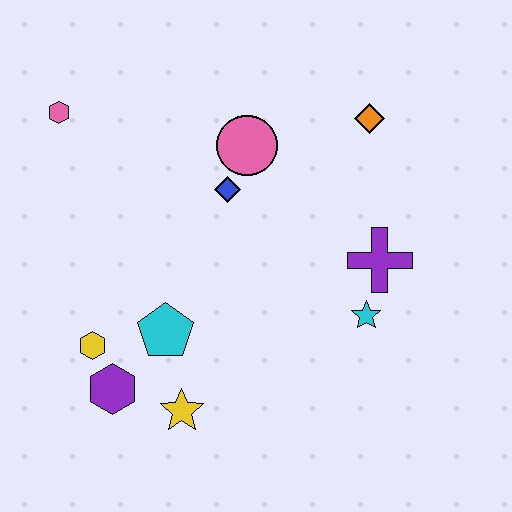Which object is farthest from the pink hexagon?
The cyan star is farthest from the pink hexagon.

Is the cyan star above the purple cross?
No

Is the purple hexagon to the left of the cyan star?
Yes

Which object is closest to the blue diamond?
The pink circle is closest to the blue diamond.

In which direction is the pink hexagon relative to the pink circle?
The pink hexagon is to the left of the pink circle.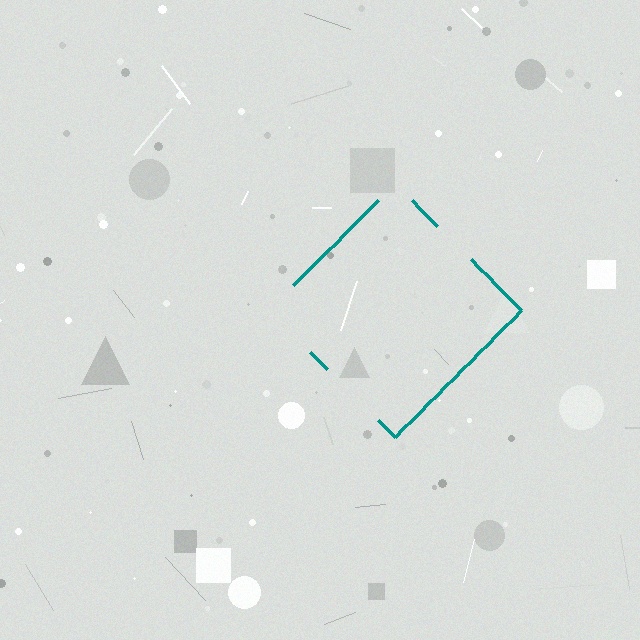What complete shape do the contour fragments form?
The contour fragments form a diamond.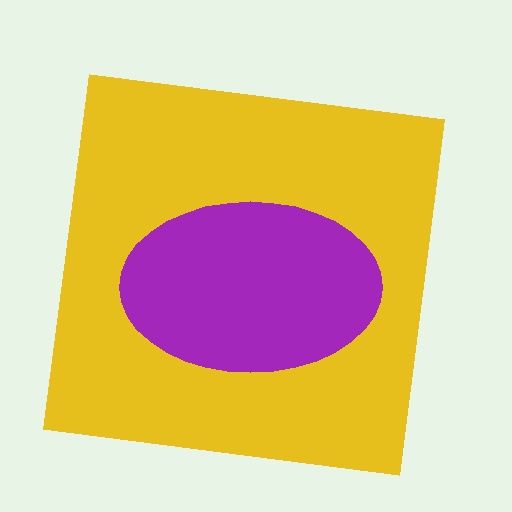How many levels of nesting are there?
2.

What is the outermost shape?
The yellow square.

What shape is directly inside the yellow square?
The purple ellipse.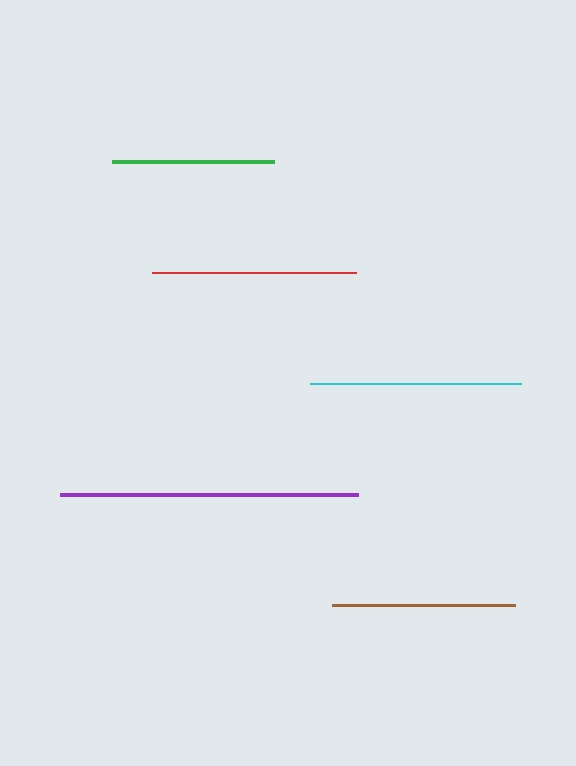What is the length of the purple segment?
The purple segment is approximately 298 pixels long.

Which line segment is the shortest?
The green line is the shortest at approximately 161 pixels.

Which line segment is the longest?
The purple line is the longest at approximately 298 pixels.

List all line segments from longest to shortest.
From longest to shortest: purple, cyan, red, brown, green.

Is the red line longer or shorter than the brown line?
The red line is longer than the brown line.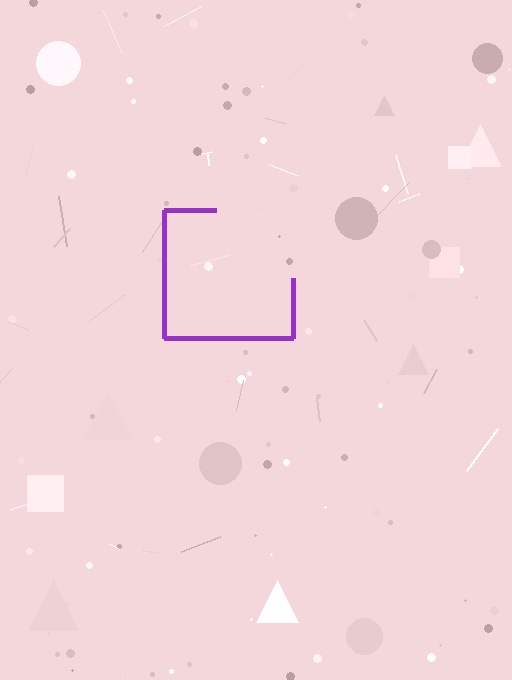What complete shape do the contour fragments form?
The contour fragments form a square.